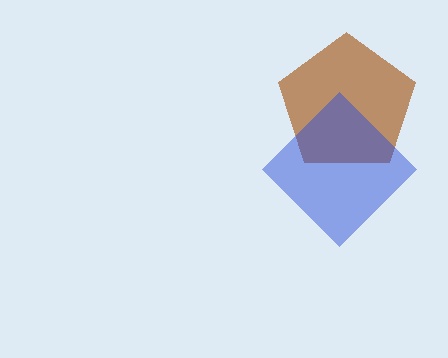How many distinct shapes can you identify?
There are 2 distinct shapes: a brown pentagon, a blue diamond.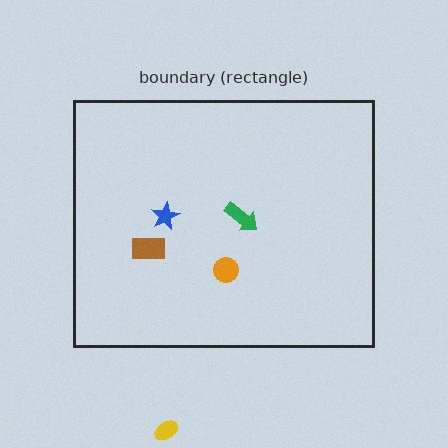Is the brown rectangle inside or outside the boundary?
Inside.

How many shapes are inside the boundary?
4 inside, 1 outside.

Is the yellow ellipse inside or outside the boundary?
Outside.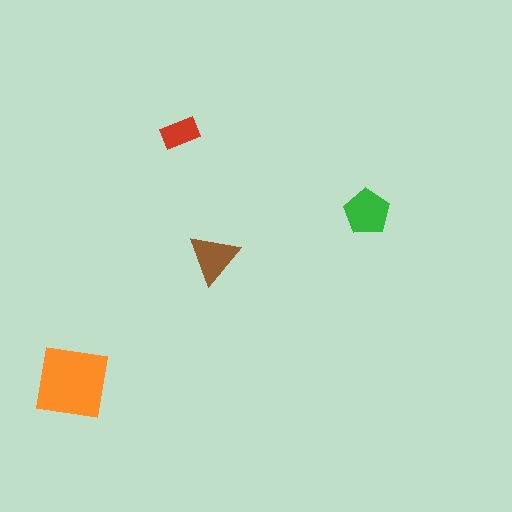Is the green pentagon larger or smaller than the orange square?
Smaller.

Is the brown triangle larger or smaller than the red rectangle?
Larger.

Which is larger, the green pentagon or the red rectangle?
The green pentagon.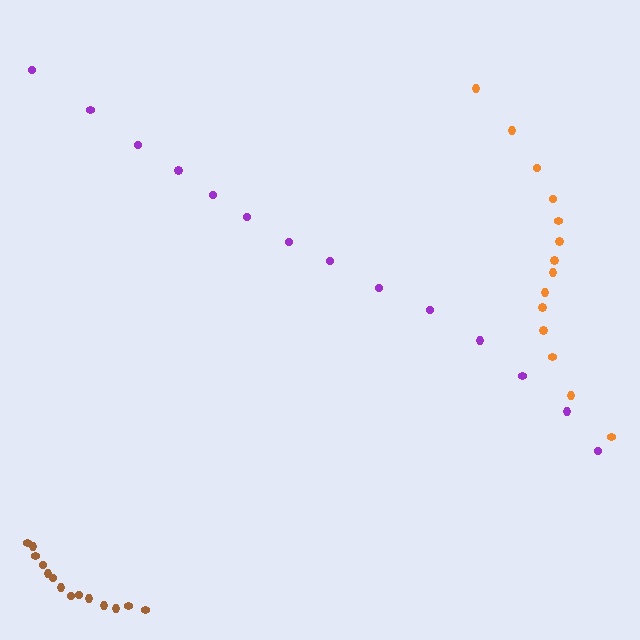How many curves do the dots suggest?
There are 3 distinct paths.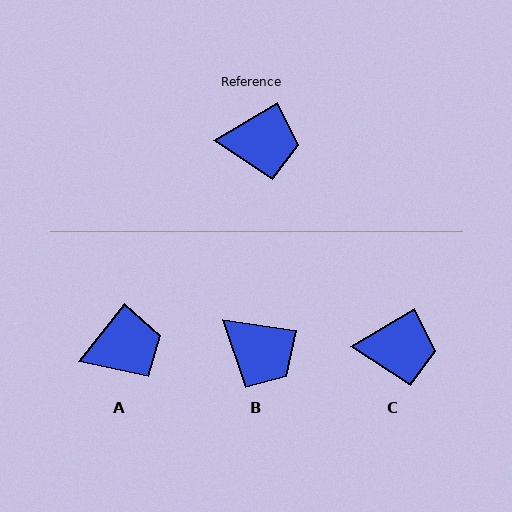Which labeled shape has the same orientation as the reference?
C.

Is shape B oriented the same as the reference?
No, it is off by about 38 degrees.